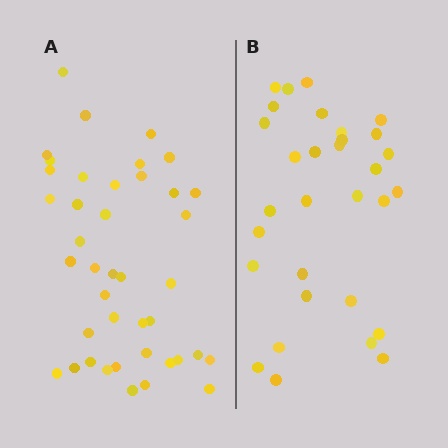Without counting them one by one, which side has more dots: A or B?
Region A (the left region) has more dots.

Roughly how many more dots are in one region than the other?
Region A has roughly 10 or so more dots than region B.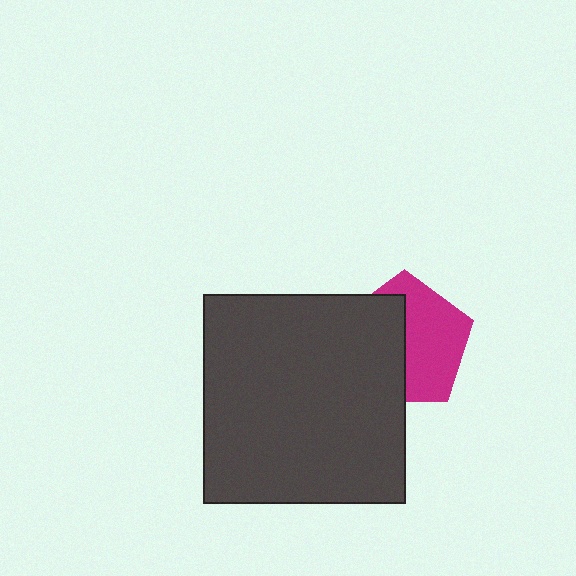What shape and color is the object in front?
The object in front is a dark gray rectangle.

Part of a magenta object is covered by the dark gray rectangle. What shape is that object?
It is a pentagon.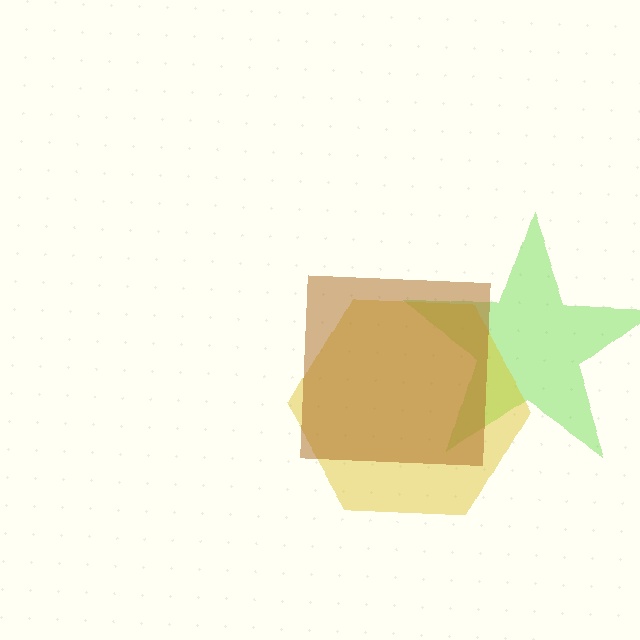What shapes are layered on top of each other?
The layered shapes are: a lime star, a yellow hexagon, a brown square.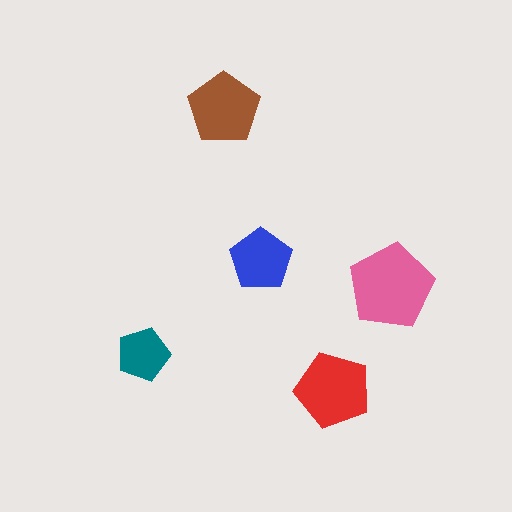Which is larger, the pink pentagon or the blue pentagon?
The pink one.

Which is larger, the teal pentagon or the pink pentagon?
The pink one.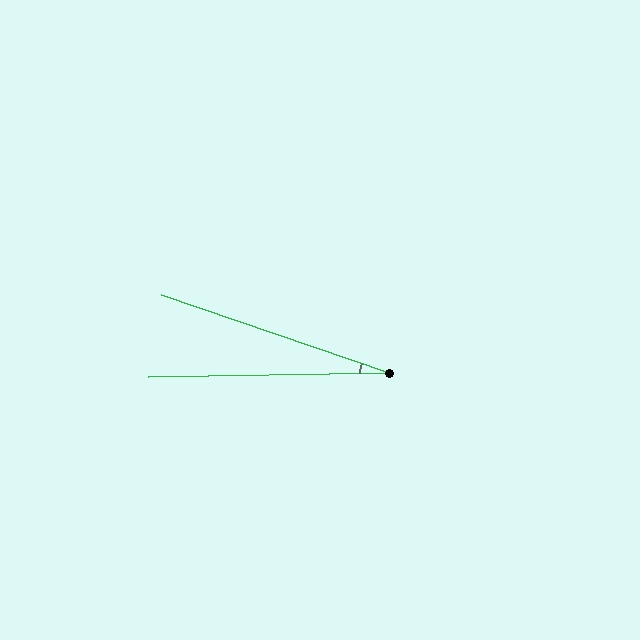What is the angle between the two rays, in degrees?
Approximately 20 degrees.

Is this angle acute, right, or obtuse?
It is acute.